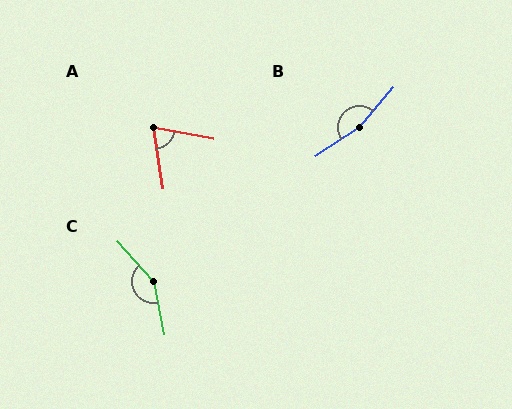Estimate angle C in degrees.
Approximately 151 degrees.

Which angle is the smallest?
A, at approximately 70 degrees.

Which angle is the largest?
B, at approximately 164 degrees.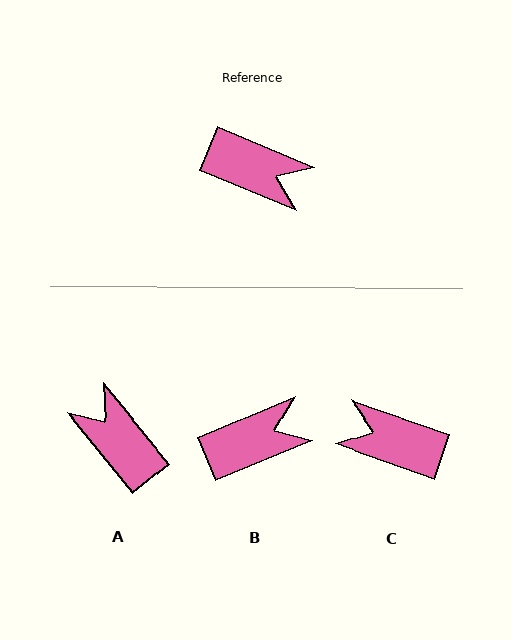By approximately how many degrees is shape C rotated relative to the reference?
Approximately 176 degrees clockwise.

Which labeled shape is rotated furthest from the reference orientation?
C, about 176 degrees away.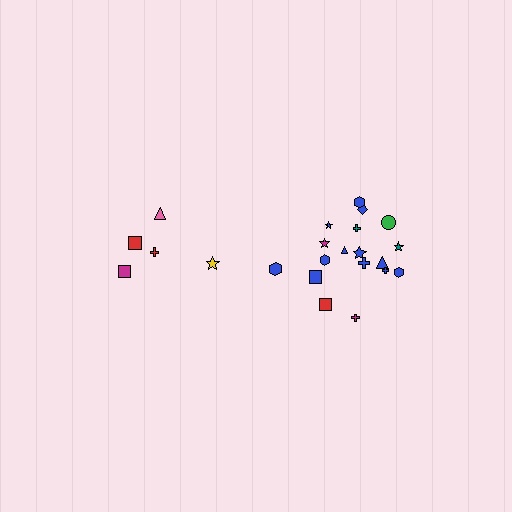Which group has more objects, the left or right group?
The right group.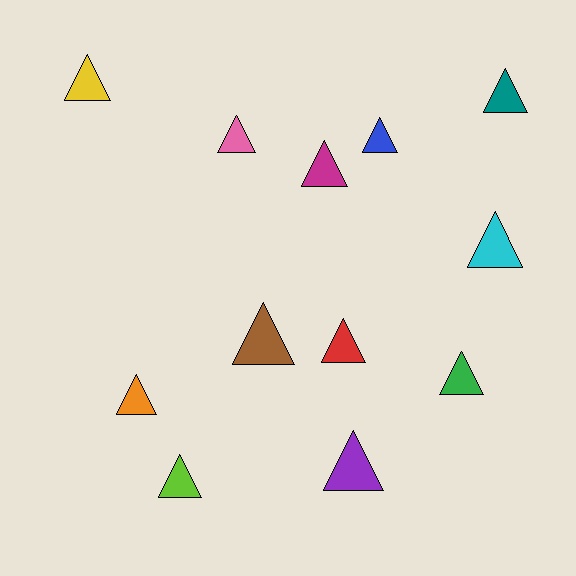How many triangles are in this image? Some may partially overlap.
There are 12 triangles.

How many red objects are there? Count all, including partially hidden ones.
There is 1 red object.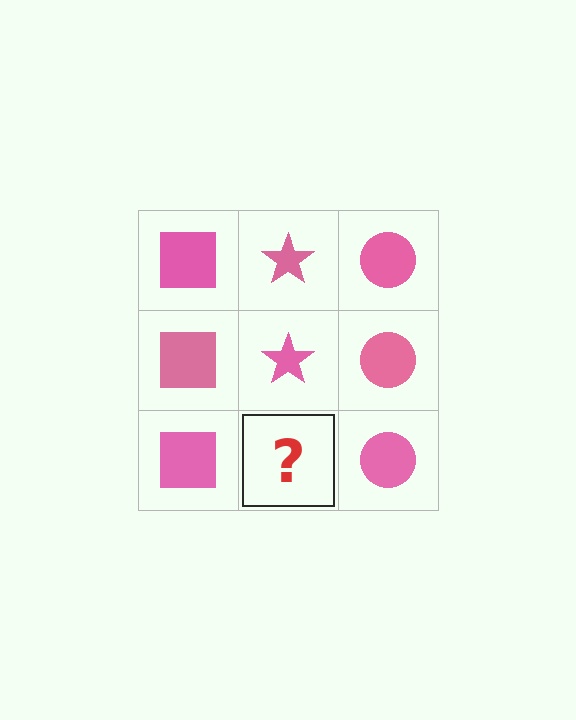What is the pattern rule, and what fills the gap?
The rule is that each column has a consistent shape. The gap should be filled with a pink star.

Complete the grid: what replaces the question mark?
The question mark should be replaced with a pink star.